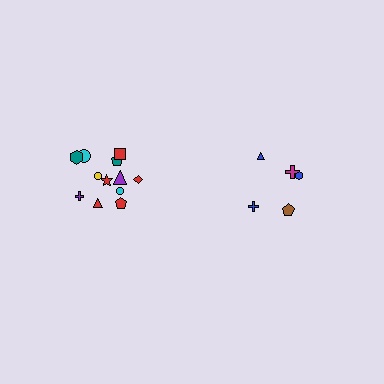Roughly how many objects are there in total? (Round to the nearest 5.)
Roughly 15 objects in total.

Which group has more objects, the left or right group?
The left group.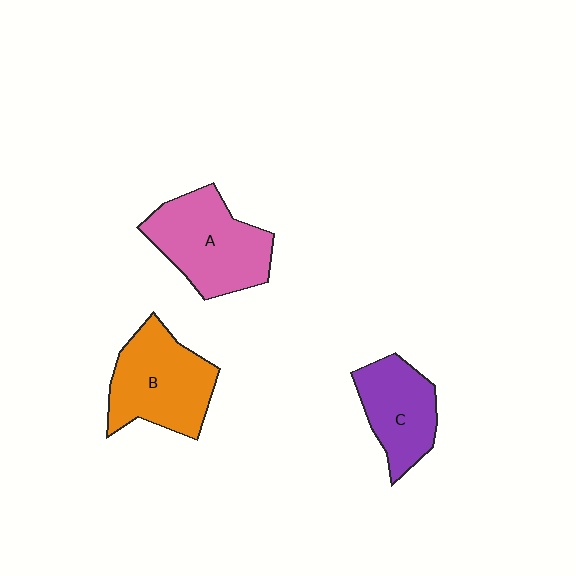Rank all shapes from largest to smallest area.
From largest to smallest: A (pink), B (orange), C (purple).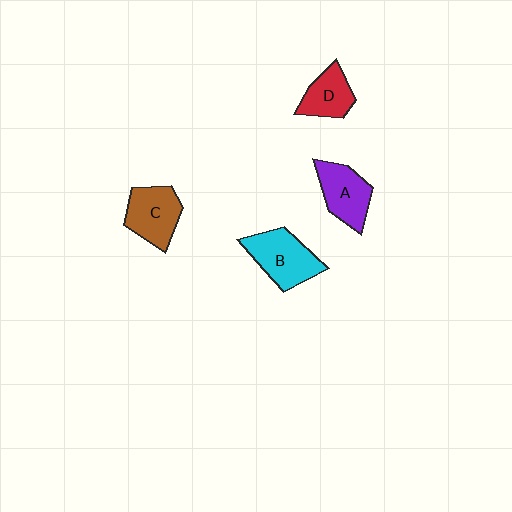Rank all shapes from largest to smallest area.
From largest to smallest: B (cyan), C (brown), A (purple), D (red).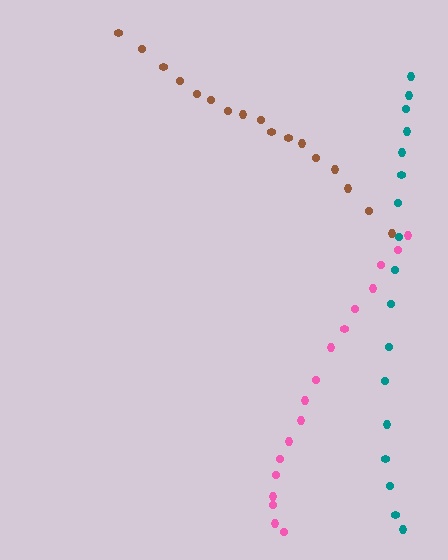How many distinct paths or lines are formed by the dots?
There are 3 distinct paths.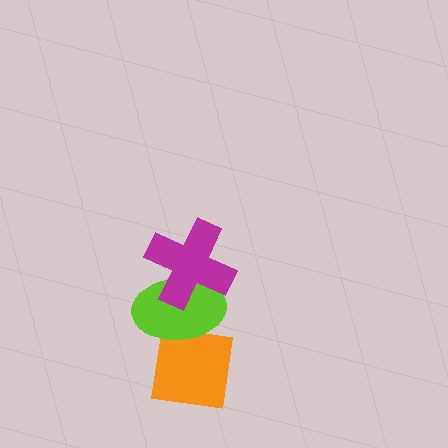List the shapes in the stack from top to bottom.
From top to bottom: the magenta cross, the lime ellipse, the orange square.